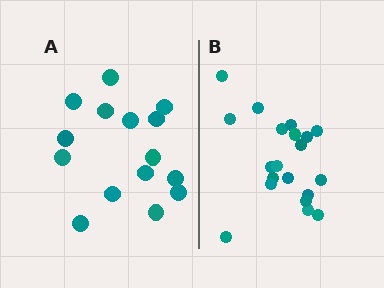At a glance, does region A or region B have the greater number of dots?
Region B (the right region) has more dots.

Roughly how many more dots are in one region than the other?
Region B has about 5 more dots than region A.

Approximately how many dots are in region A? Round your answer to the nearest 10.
About 20 dots. (The exact count is 15, which rounds to 20.)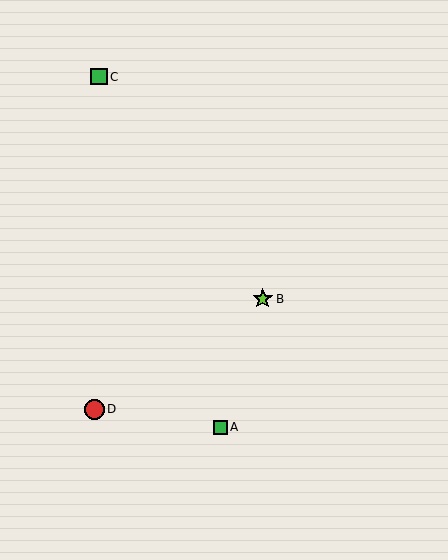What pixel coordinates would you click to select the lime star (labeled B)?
Click at (263, 299) to select the lime star B.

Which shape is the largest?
The red circle (labeled D) is the largest.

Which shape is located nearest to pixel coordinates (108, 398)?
The red circle (labeled D) at (94, 409) is nearest to that location.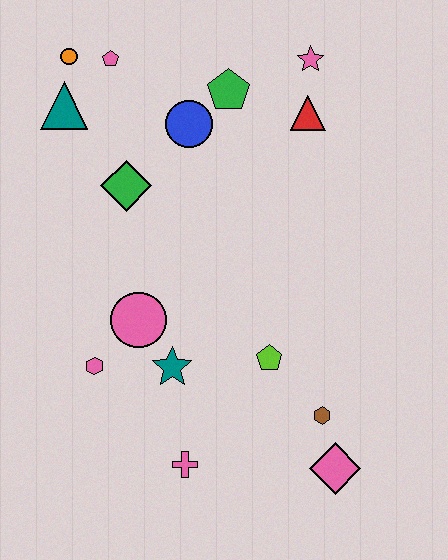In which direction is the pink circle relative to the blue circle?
The pink circle is below the blue circle.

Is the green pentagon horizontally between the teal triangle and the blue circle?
No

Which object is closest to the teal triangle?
The orange circle is closest to the teal triangle.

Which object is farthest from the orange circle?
The pink diamond is farthest from the orange circle.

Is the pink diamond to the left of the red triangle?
No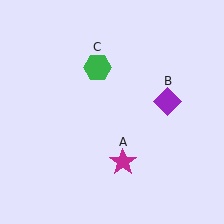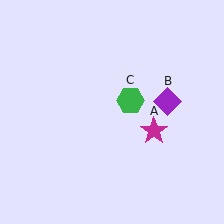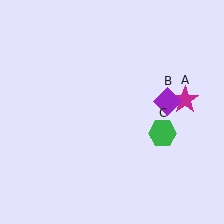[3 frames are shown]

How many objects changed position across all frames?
2 objects changed position: magenta star (object A), green hexagon (object C).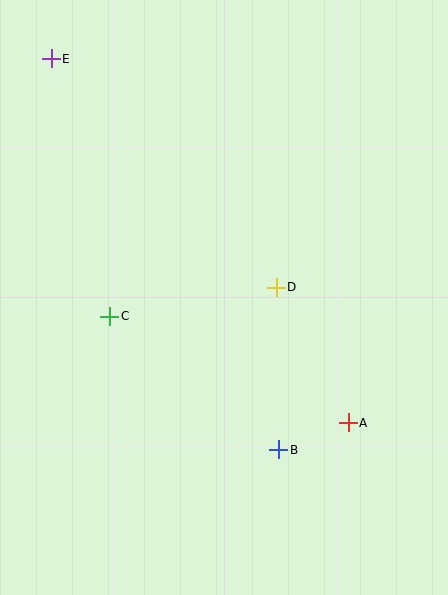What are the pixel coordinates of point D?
Point D is at (276, 287).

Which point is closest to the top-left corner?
Point E is closest to the top-left corner.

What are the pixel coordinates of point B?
Point B is at (279, 450).